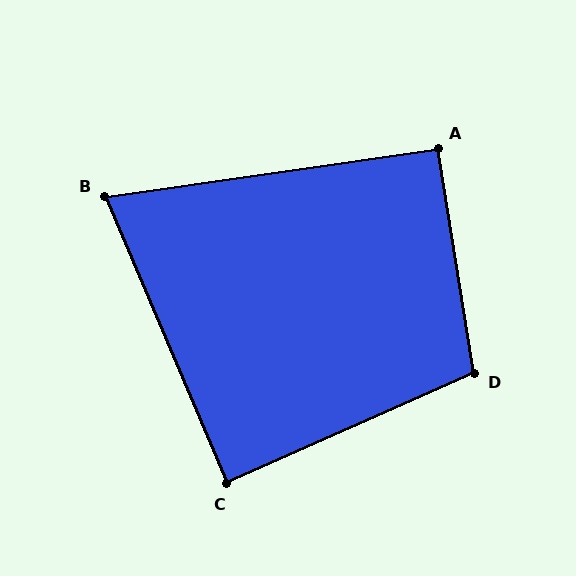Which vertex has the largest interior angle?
D, at approximately 105 degrees.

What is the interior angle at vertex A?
Approximately 91 degrees (approximately right).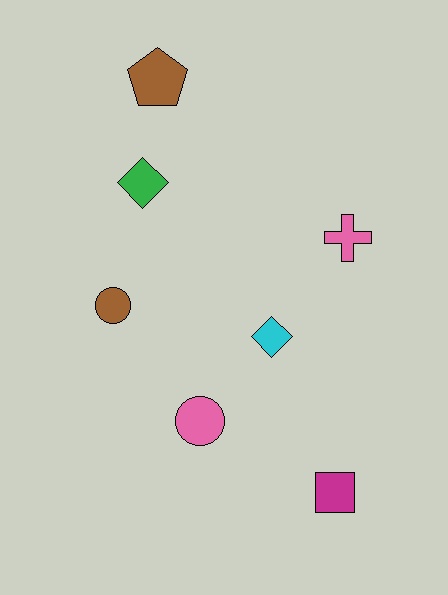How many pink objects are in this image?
There are 2 pink objects.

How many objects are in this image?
There are 7 objects.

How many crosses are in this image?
There is 1 cross.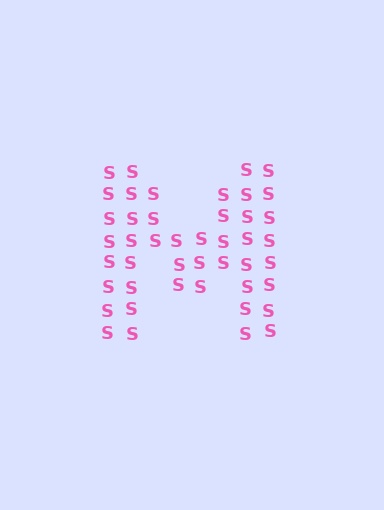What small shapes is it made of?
It is made of small letter S's.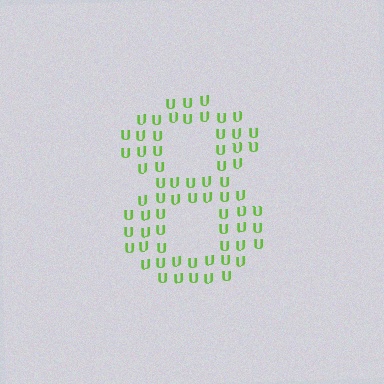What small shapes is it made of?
It is made of small letter U's.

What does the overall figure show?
The overall figure shows the digit 8.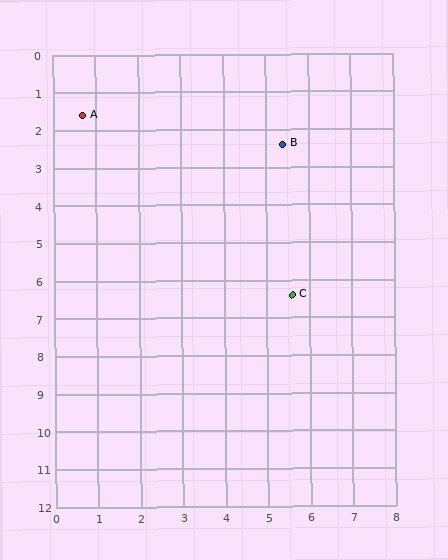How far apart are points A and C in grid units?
Points A and C are about 6.9 grid units apart.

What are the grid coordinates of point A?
Point A is at approximately (0.7, 1.6).